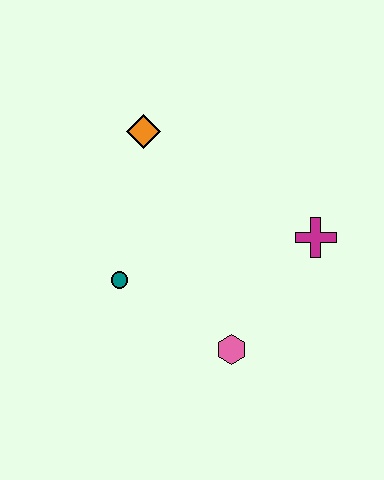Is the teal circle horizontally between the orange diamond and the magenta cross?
No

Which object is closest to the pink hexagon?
The teal circle is closest to the pink hexagon.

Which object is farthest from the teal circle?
The magenta cross is farthest from the teal circle.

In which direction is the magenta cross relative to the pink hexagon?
The magenta cross is above the pink hexagon.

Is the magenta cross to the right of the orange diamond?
Yes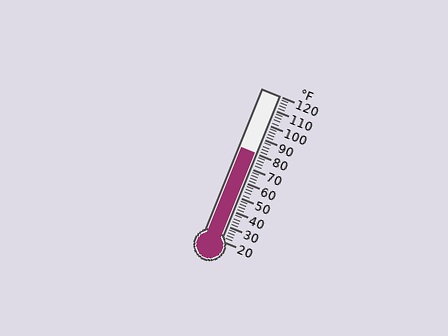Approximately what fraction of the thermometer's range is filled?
The thermometer is filled to approximately 60% of its range.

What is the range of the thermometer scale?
The thermometer scale ranges from 20°F to 120°F.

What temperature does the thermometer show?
The thermometer shows approximately 80°F.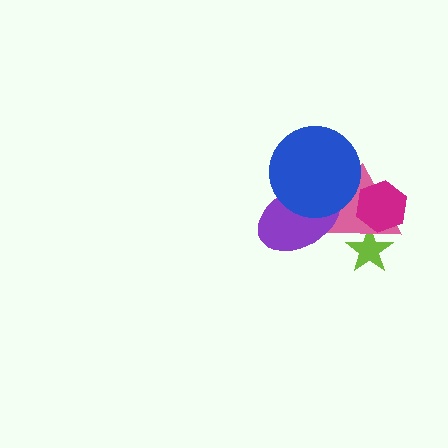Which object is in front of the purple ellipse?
The blue circle is in front of the purple ellipse.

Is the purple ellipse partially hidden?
Yes, it is partially covered by another shape.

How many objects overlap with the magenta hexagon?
2 objects overlap with the magenta hexagon.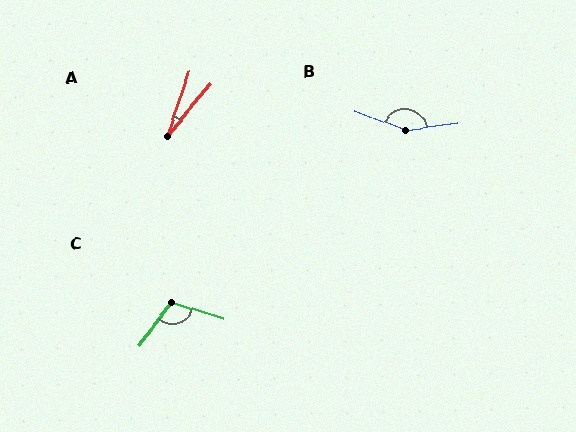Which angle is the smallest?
A, at approximately 21 degrees.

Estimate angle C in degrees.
Approximately 110 degrees.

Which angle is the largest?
B, at approximately 152 degrees.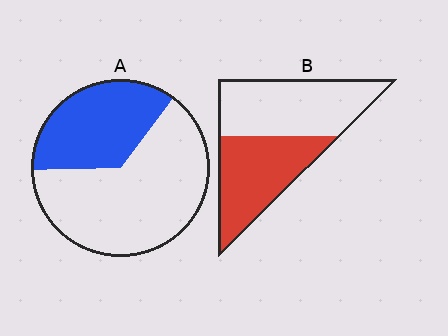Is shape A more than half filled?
No.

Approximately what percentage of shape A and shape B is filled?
A is approximately 35% and B is approximately 45%.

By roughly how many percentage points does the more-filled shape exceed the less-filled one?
By roughly 10 percentage points (B over A).